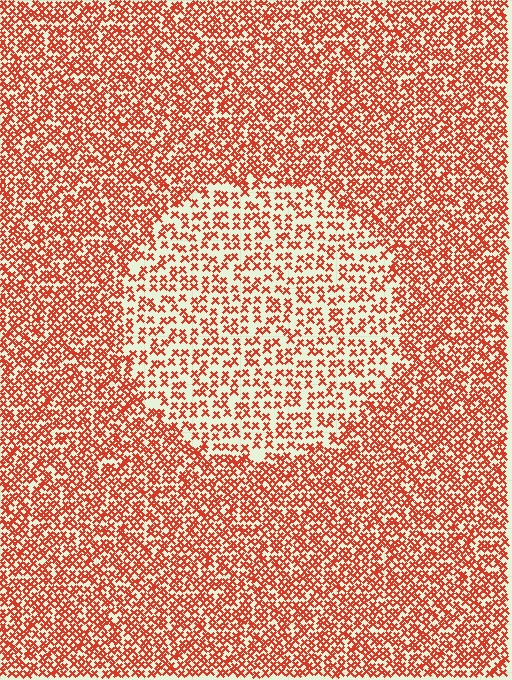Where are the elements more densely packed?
The elements are more densely packed outside the circle boundary.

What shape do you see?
I see a circle.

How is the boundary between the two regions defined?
The boundary is defined by a change in element density (approximately 1.9x ratio). All elements are the same color, size, and shape.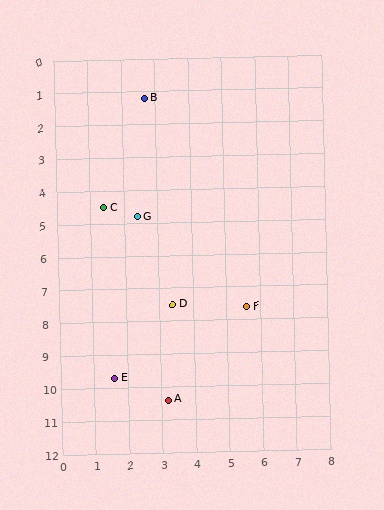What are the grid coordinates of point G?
Point G is at approximately (2.4, 4.8).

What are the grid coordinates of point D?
Point D is at approximately (3.4, 7.5).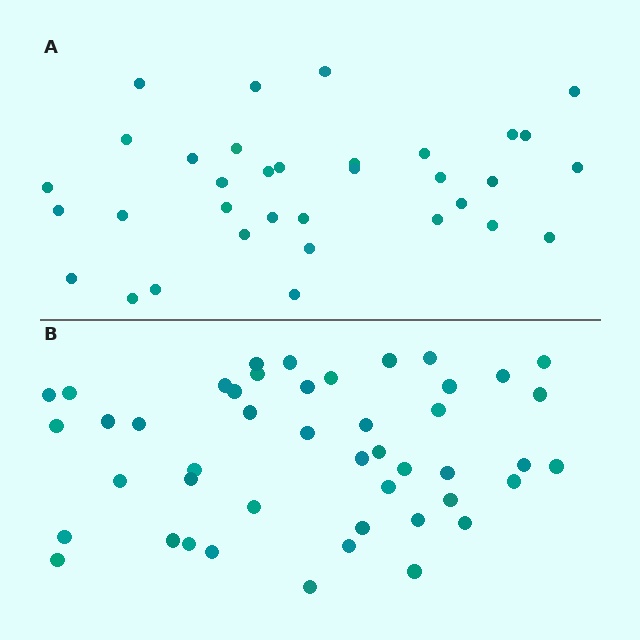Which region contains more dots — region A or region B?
Region B (the bottom region) has more dots.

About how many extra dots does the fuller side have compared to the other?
Region B has roughly 12 or so more dots than region A.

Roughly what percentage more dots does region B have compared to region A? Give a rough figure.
About 35% more.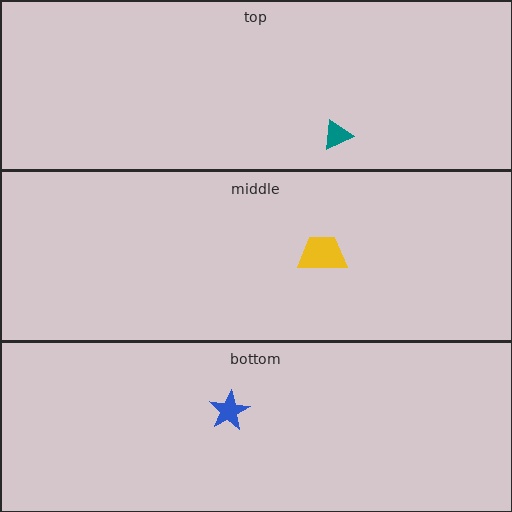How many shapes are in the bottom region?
1.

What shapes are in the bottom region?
The blue star.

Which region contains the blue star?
The bottom region.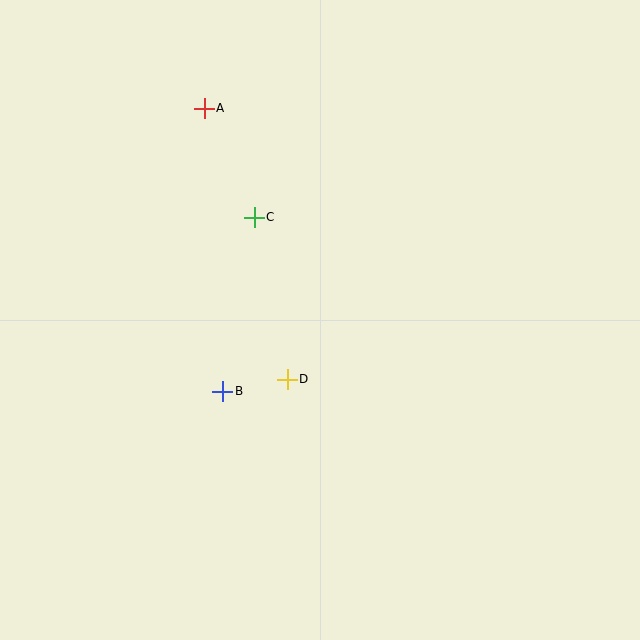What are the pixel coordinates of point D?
Point D is at (287, 379).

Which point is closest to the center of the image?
Point D at (287, 379) is closest to the center.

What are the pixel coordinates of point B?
Point B is at (223, 391).